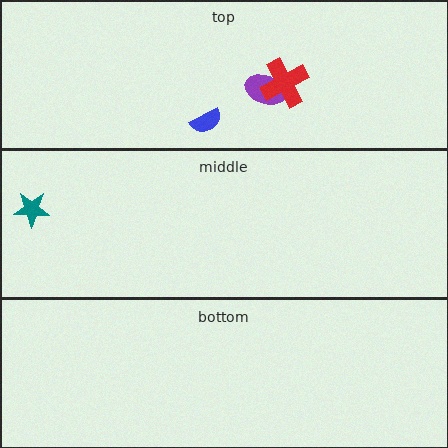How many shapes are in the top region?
3.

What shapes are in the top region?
The purple ellipse, the red cross, the blue semicircle.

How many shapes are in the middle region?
1.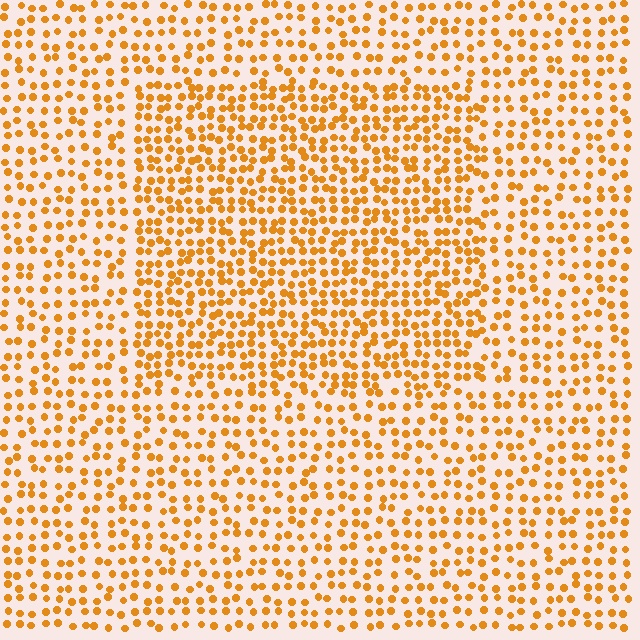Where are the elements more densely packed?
The elements are more densely packed inside the rectangle boundary.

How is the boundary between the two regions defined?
The boundary is defined by a change in element density (approximately 1.6x ratio). All elements are the same color, size, and shape.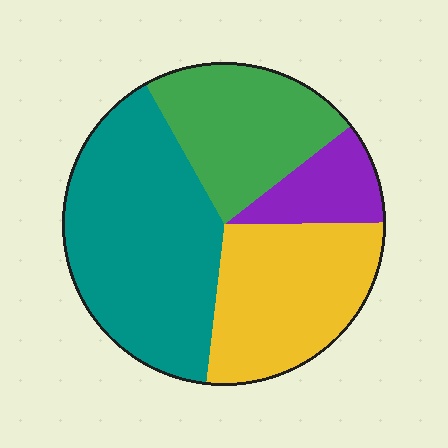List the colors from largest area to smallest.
From largest to smallest: teal, yellow, green, purple.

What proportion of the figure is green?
Green takes up between a sixth and a third of the figure.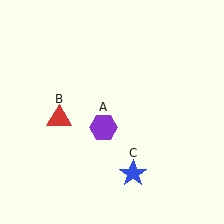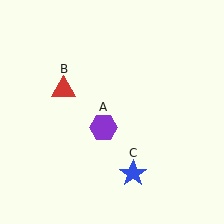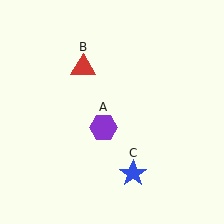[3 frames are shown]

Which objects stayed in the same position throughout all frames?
Purple hexagon (object A) and blue star (object C) remained stationary.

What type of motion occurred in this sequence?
The red triangle (object B) rotated clockwise around the center of the scene.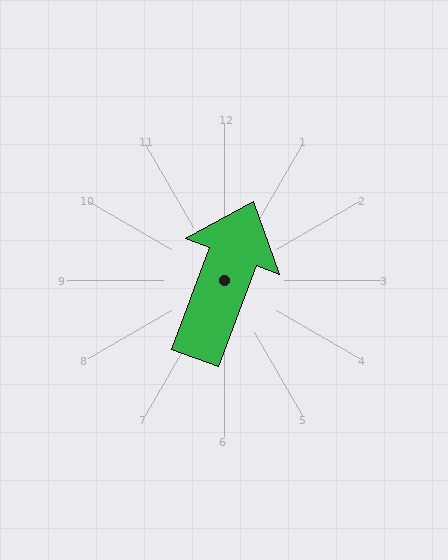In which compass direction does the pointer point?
North.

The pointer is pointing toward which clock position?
Roughly 1 o'clock.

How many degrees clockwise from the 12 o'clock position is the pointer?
Approximately 21 degrees.